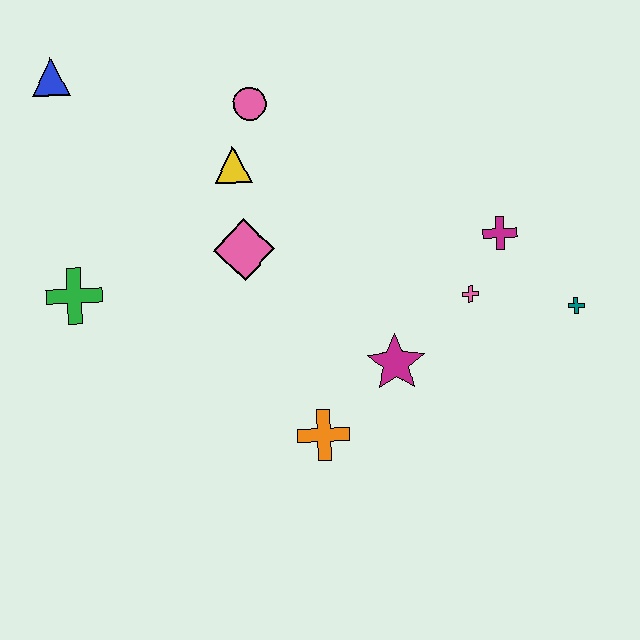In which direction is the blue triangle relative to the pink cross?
The blue triangle is to the left of the pink cross.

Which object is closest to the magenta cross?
The pink cross is closest to the magenta cross.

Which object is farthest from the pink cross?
The blue triangle is farthest from the pink cross.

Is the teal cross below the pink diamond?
Yes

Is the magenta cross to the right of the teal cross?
No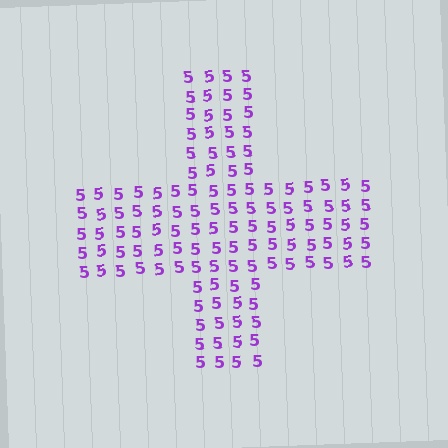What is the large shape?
The large shape is a cross.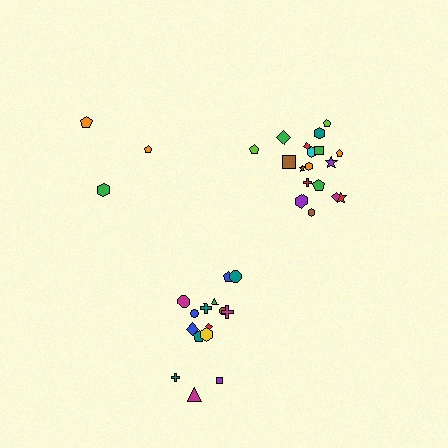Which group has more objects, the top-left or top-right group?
The top-right group.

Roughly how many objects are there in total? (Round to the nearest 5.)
Roughly 35 objects in total.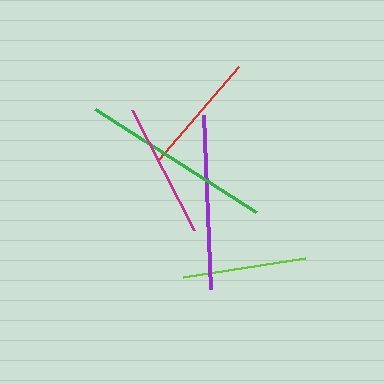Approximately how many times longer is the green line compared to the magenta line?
The green line is approximately 1.4 times the length of the magenta line.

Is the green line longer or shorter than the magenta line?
The green line is longer than the magenta line.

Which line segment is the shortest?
The red line is the shortest at approximately 122 pixels.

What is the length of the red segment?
The red segment is approximately 122 pixels long.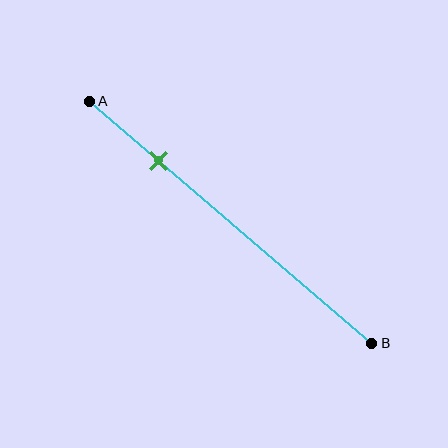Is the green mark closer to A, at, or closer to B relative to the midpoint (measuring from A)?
The green mark is closer to point A than the midpoint of segment AB.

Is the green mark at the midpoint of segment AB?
No, the mark is at about 25% from A, not at the 50% midpoint.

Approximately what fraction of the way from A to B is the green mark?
The green mark is approximately 25% of the way from A to B.